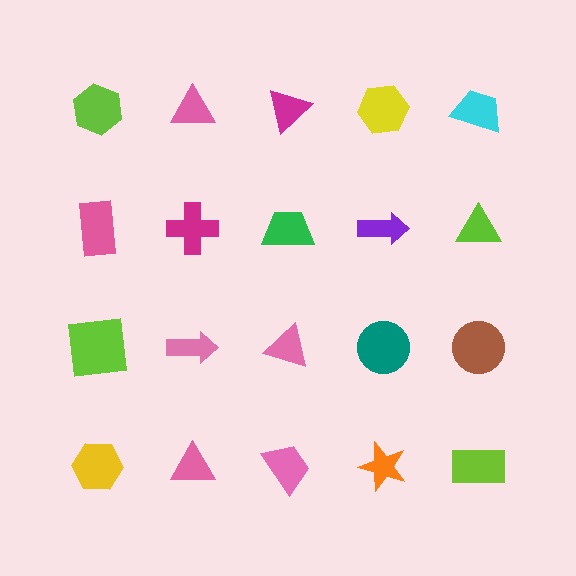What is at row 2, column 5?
A lime triangle.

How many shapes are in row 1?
5 shapes.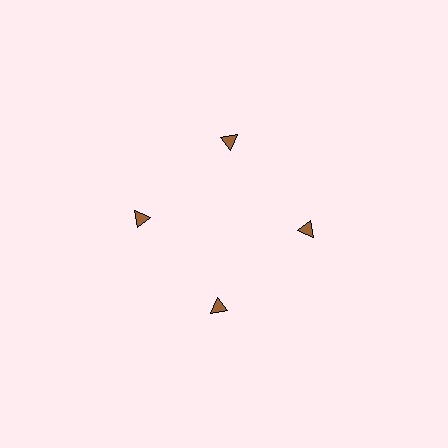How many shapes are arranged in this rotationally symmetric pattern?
There are 4 shapes, arranged in 4 groups of 1.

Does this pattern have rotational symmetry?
Yes, this pattern has 4-fold rotational symmetry. It looks the same after rotating 90 degrees around the center.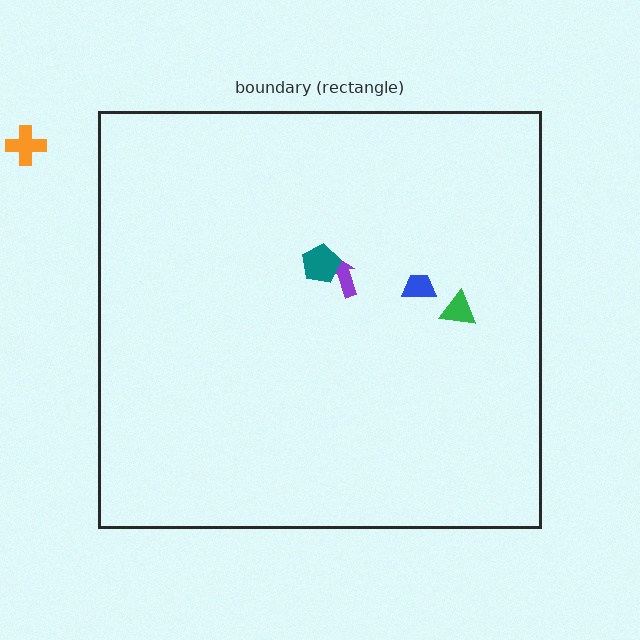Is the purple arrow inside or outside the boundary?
Inside.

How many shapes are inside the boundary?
4 inside, 1 outside.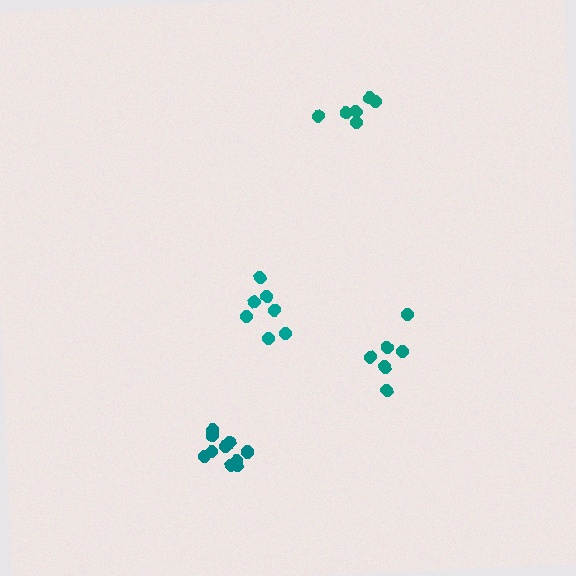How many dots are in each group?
Group 1: 7 dots, Group 2: 6 dots, Group 3: 6 dots, Group 4: 10 dots (29 total).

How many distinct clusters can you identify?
There are 4 distinct clusters.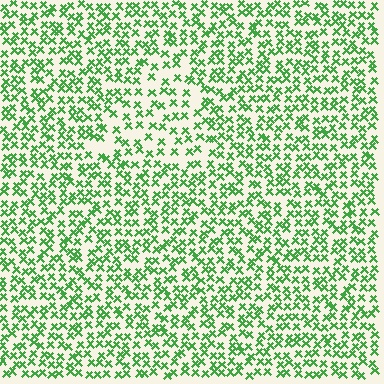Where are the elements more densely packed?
The elements are more densely packed outside the triangle boundary.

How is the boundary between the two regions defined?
The boundary is defined by a change in element density (approximately 1.7x ratio). All elements are the same color, size, and shape.